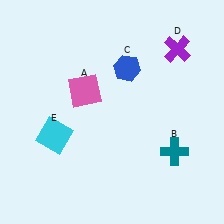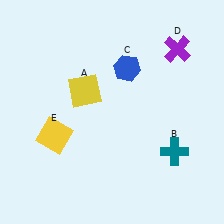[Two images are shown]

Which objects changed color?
A changed from pink to yellow. E changed from cyan to yellow.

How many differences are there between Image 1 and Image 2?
There are 2 differences between the two images.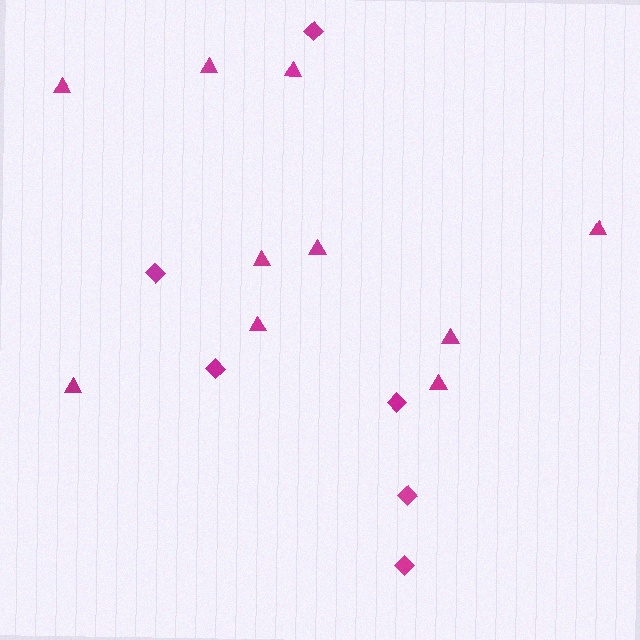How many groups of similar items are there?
There are 2 groups: one group of diamonds (6) and one group of triangles (10).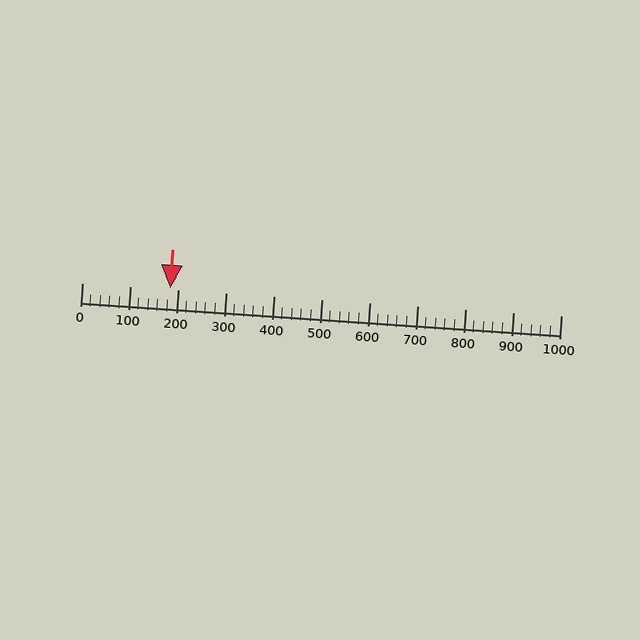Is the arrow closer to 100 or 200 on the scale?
The arrow is closer to 200.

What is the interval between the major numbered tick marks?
The major tick marks are spaced 100 units apart.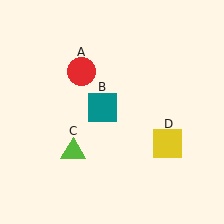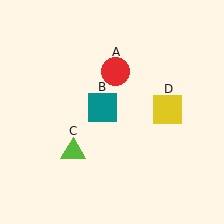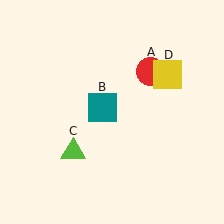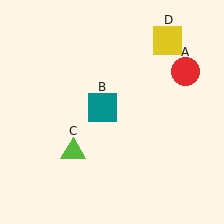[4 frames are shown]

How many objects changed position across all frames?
2 objects changed position: red circle (object A), yellow square (object D).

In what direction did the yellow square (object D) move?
The yellow square (object D) moved up.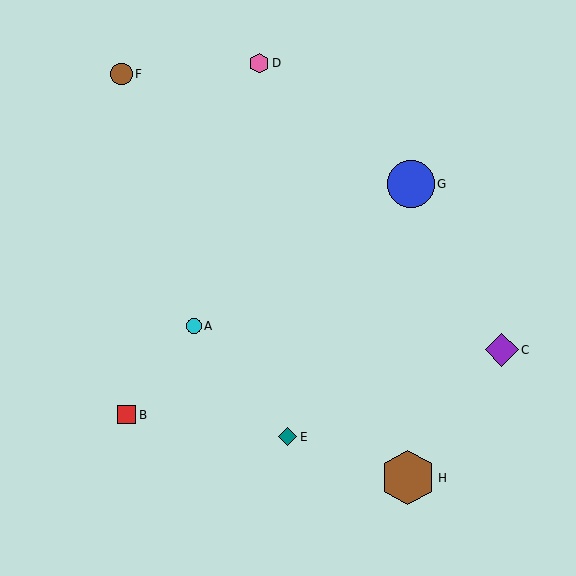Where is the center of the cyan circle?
The center of the cyan circle is at (194, 326).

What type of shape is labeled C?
Shape C is a purple diamond.